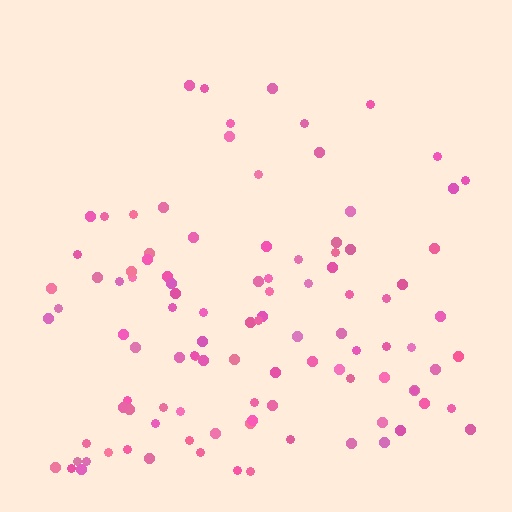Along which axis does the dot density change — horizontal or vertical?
Vertical.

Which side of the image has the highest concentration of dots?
The bottom.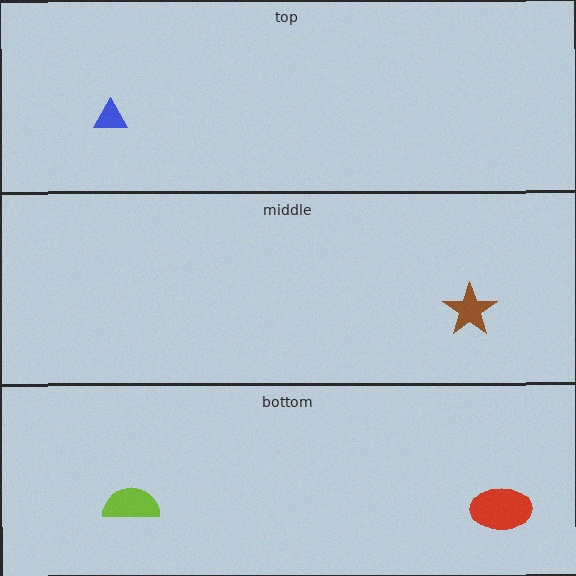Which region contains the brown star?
The middle region.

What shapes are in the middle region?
The brown star.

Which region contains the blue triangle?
The top region.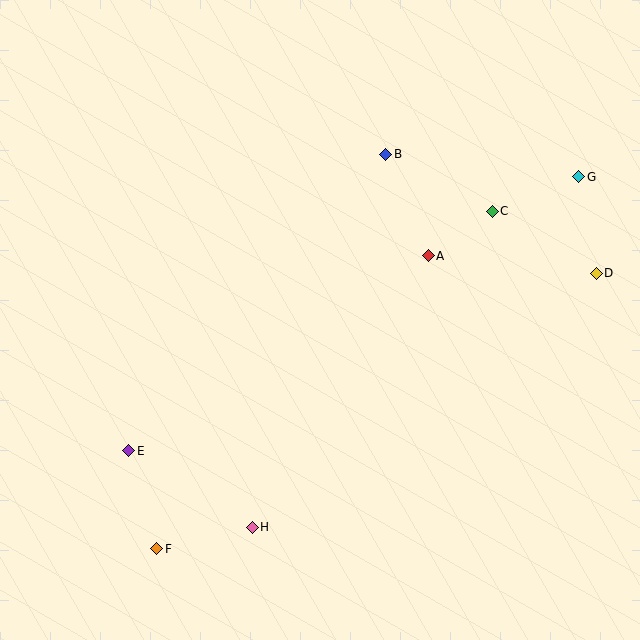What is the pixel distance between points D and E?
The distance between D and E is 500 pixels.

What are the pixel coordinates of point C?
Point C is at (492, 211).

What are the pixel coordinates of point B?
Point B is at (386, 154).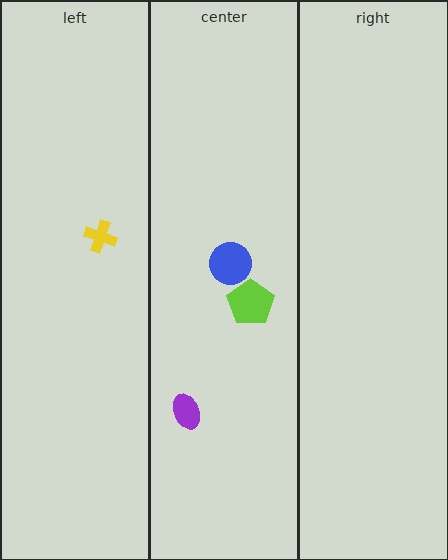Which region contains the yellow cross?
The left region.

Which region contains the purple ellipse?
The center region.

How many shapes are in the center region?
3.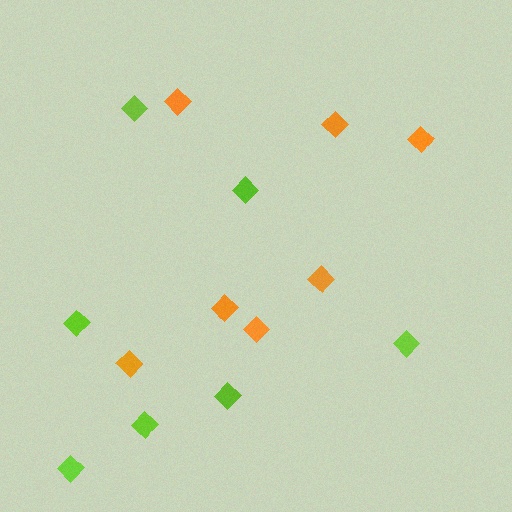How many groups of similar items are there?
There are 2 groups: one group of lime diamonds (7) and one group of orange diamonds (7).